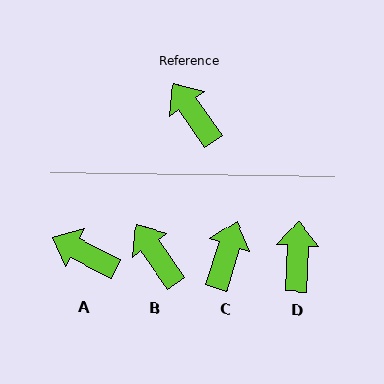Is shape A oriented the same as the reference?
No, it is off by about 29 degrees.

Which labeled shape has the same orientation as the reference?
B.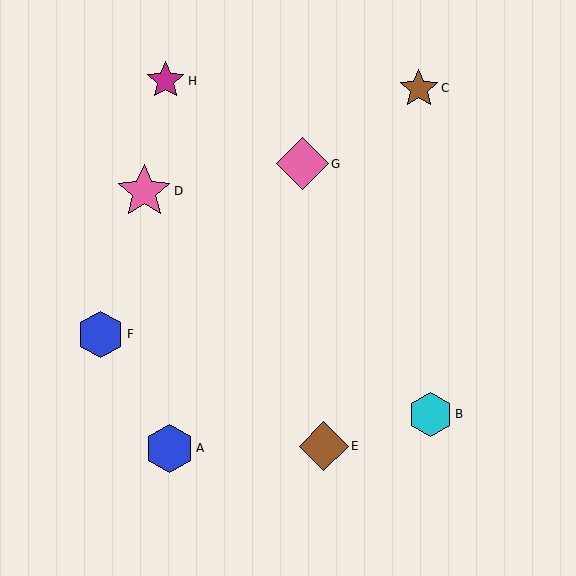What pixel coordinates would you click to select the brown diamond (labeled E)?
Click at (324, 446) to select the brown diamond E.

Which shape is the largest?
The pink star (labeled D) is the largest.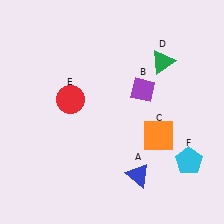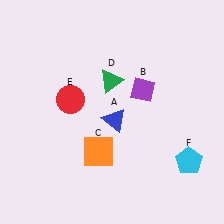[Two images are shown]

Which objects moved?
The objects that moved are: the blue triangle (A), the orange square (C), the green triangle (D).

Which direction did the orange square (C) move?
The orange square (C) moved left.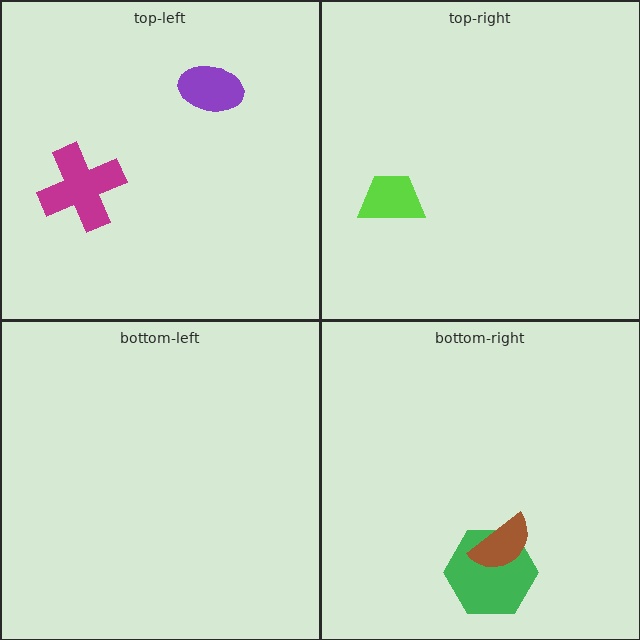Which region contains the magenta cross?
The top-left region.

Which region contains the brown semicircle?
The bottom-right region.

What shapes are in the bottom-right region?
The green hexagon, the brown semicircle.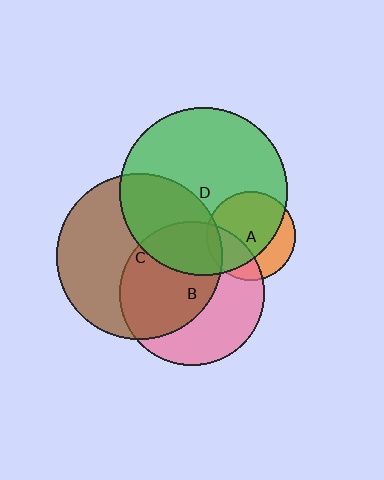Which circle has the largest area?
Circle D (green).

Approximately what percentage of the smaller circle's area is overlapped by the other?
Approximately 10%.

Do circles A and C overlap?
Yes.